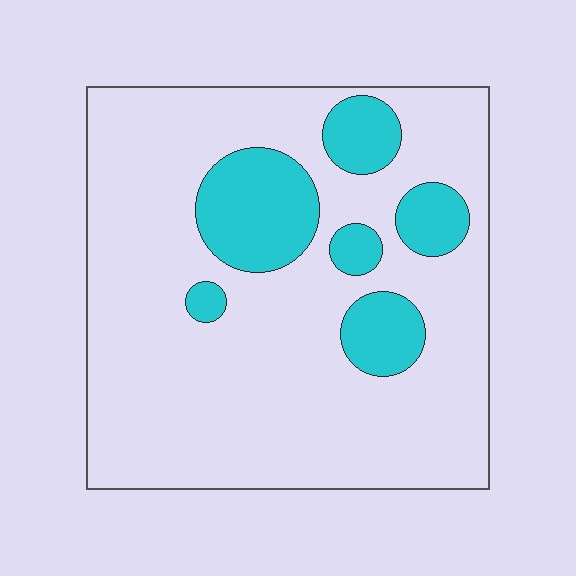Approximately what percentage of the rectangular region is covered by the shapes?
Approximately 20%.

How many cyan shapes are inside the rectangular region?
6.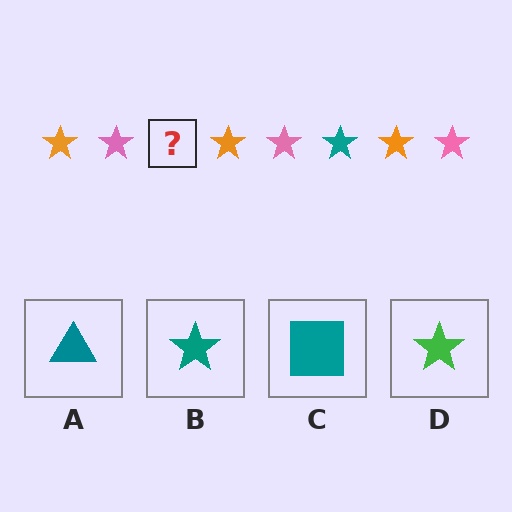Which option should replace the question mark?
Option B.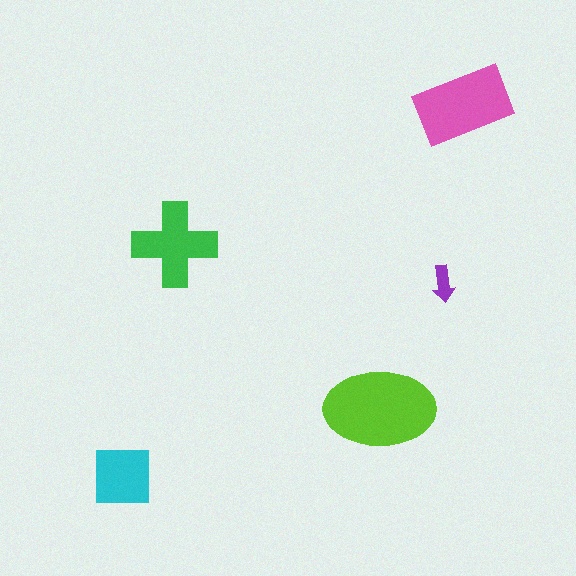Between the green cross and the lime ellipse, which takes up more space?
The lime ellipse.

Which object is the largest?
The lime ellipse.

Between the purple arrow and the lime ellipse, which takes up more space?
The lime ellipse.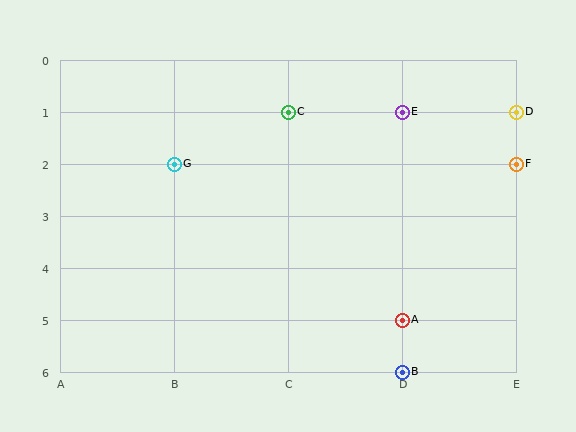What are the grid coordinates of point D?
Point D is at grid coordinates (E, 1).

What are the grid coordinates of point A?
Point A is at grid coordinates (D, 5).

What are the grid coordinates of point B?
Point B is at grid coordinates (D, 6).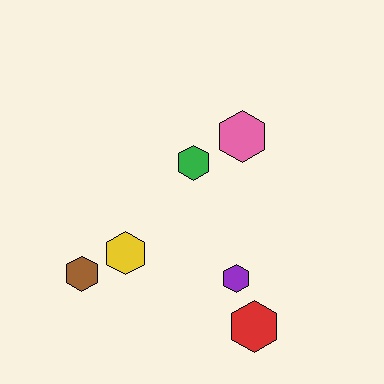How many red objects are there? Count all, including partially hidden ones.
There is 1 red object.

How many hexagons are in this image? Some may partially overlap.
There are 6 hexagons.